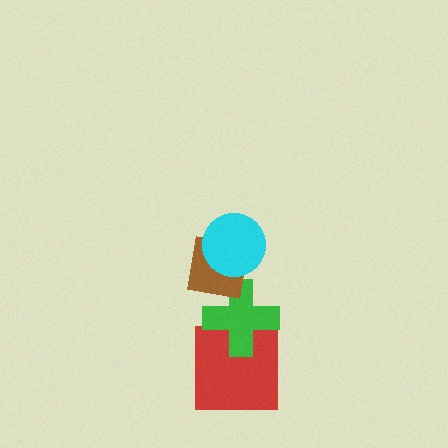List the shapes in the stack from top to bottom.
From top to bottom: the cyan circle, the brown square, the green cross, the red square.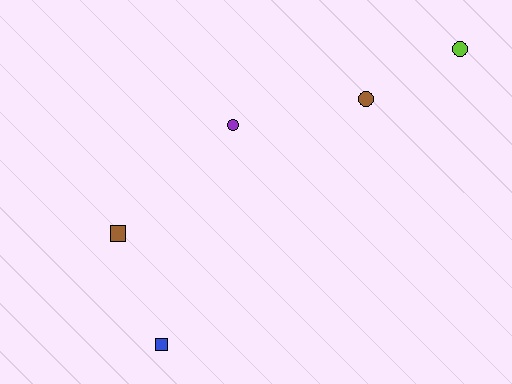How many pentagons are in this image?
There are no pentagons.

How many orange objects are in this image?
There are no orange objects.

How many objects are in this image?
There are 5 objects.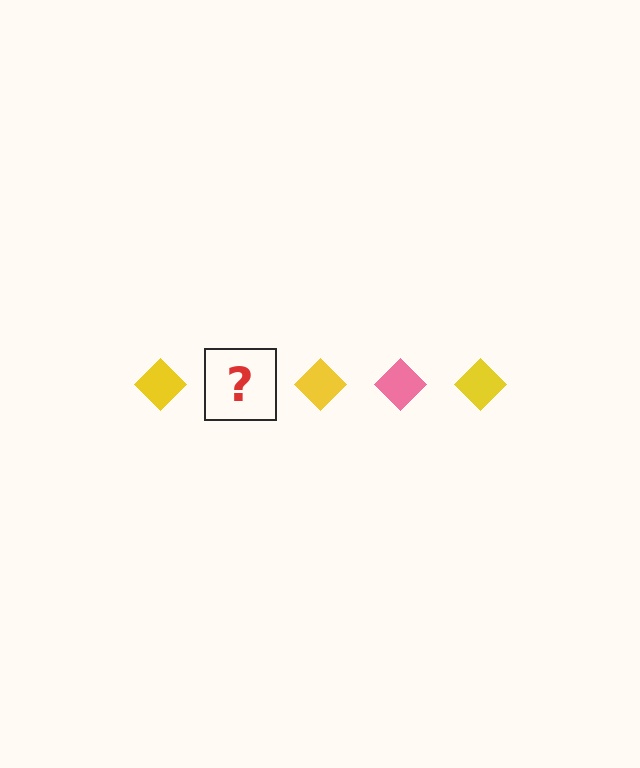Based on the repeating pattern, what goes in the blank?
The blank should be a pink diamond.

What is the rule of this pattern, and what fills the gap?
The rule is that the pattern cycles through yellow, pink diamonds. The gap should be filled with a pink diamond.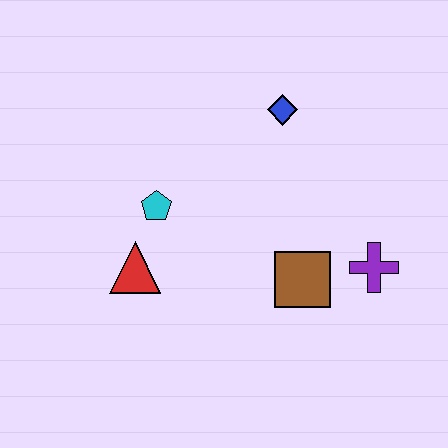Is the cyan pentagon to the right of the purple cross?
No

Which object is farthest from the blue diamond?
The red triangle is farthest from the blue diamond.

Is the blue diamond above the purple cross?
Yes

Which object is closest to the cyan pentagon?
The red triangle is closest to the cyan pentagon.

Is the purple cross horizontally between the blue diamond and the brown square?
No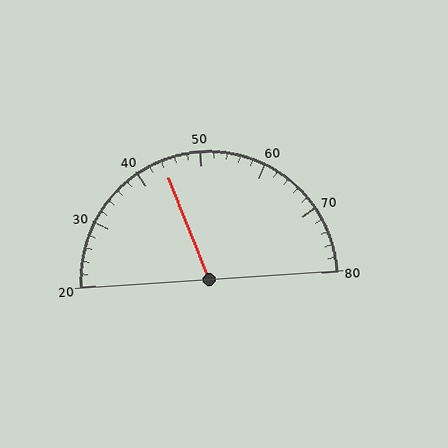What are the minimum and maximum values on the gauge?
The gauge ranges from 20 to 80.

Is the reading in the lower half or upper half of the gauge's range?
The reading is in the lower half of the range (20 to 80).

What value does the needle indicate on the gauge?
The needle indicates approximately 44.